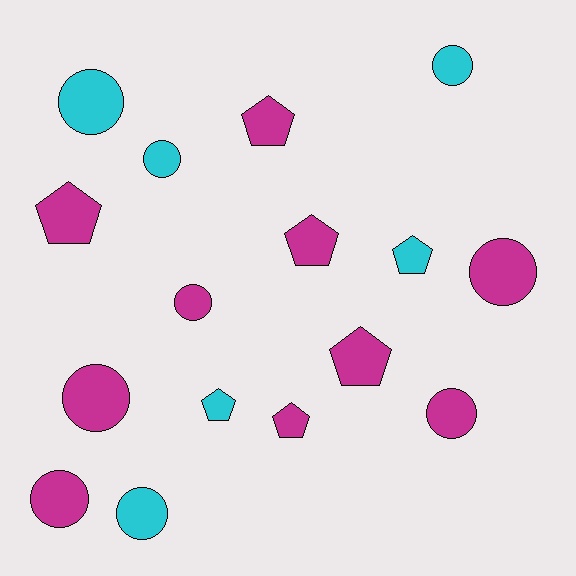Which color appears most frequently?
Magenta, with 10 objects.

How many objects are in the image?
There are 16 objects.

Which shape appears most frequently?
Circle, with 9 objects.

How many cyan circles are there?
There are 4 cyan circles.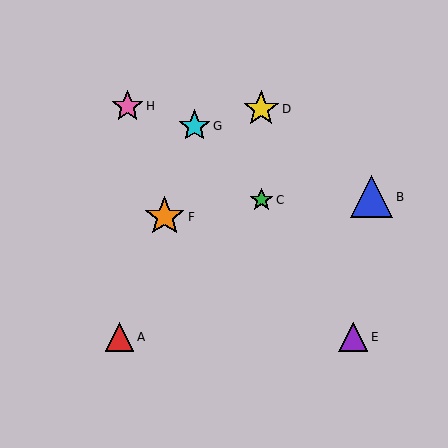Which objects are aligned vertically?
Objects C, D are aligned vertically.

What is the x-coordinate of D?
Object D is at x≈261.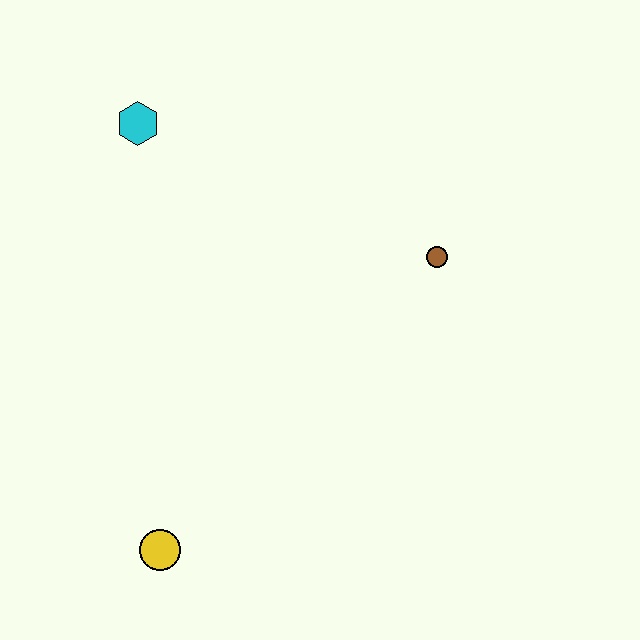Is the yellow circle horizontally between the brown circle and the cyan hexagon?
Yes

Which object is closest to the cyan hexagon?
The brown circle is closest to the cyan hexagon.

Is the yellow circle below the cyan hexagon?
Yes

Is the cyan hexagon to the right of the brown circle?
No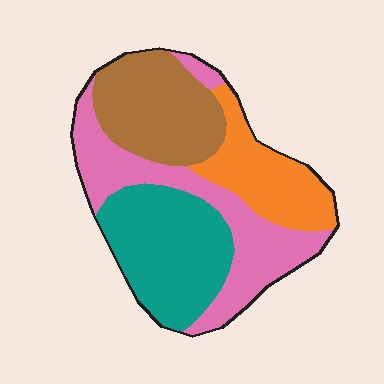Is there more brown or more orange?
Brown.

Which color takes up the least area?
Orange, at roughly 20%.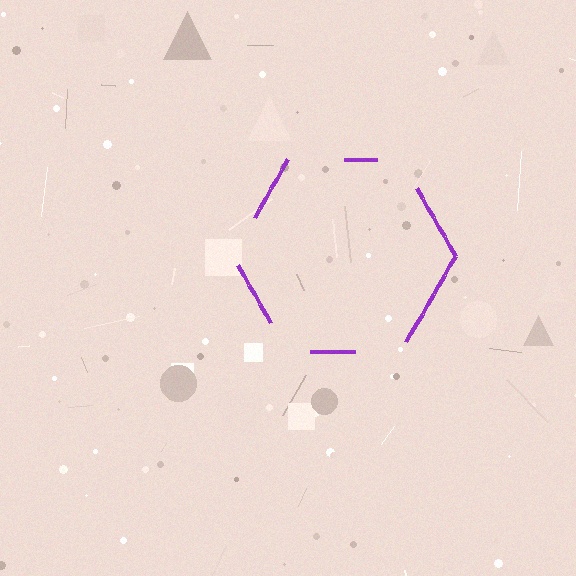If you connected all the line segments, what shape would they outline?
They would outline a hexagon.